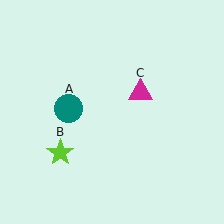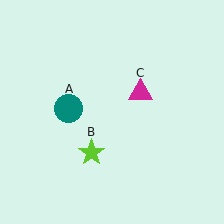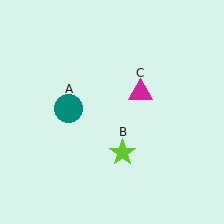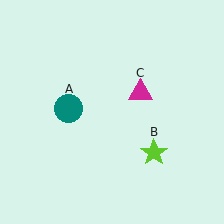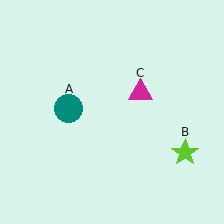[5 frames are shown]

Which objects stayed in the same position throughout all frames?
Teal circle (object A) and magenta triangle (object C) remained stationary.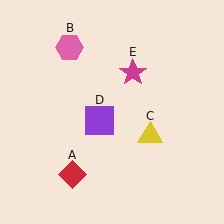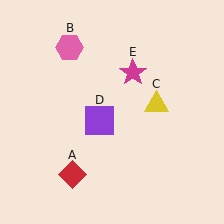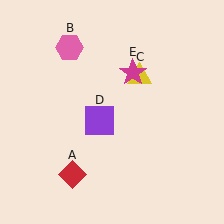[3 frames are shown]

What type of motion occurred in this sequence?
The yellow triangle (object C) rotated counterclockwise around the center of the scene.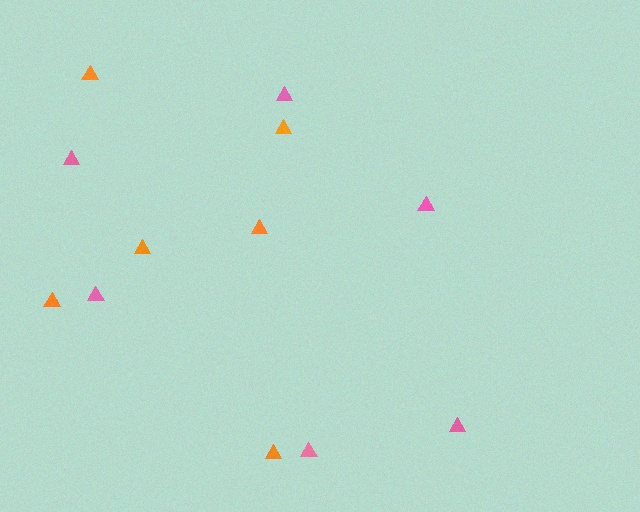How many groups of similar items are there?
There are 2 groups: one group of orange triangles (6) and one group of pink triangles (6).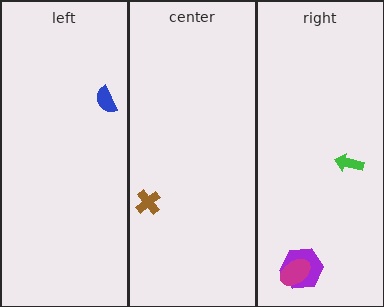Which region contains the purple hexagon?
The right region.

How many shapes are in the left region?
1.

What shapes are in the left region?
The blue semicircle.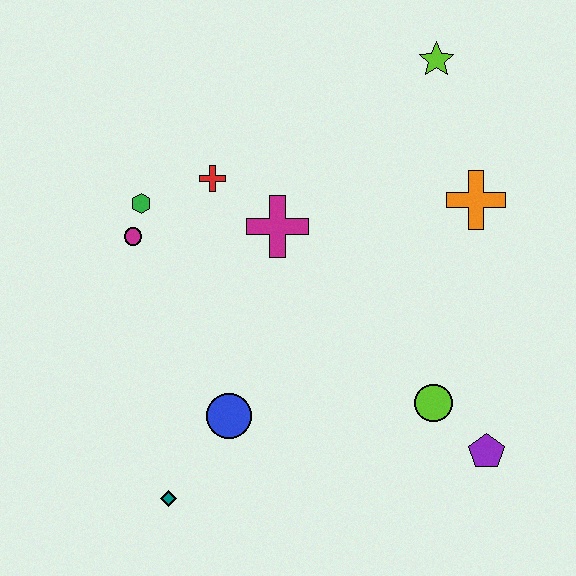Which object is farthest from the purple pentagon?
The green hexagon is farthest from the purple pentagon.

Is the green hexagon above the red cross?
No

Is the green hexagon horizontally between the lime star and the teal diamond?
No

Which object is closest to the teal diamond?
The blue circle is closest to the teal diamond.